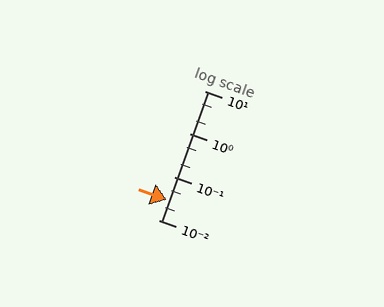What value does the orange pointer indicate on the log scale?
The pointer indicates approximately 0.03.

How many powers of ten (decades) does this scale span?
The scale spans 3 decades, from 0.01 to 10.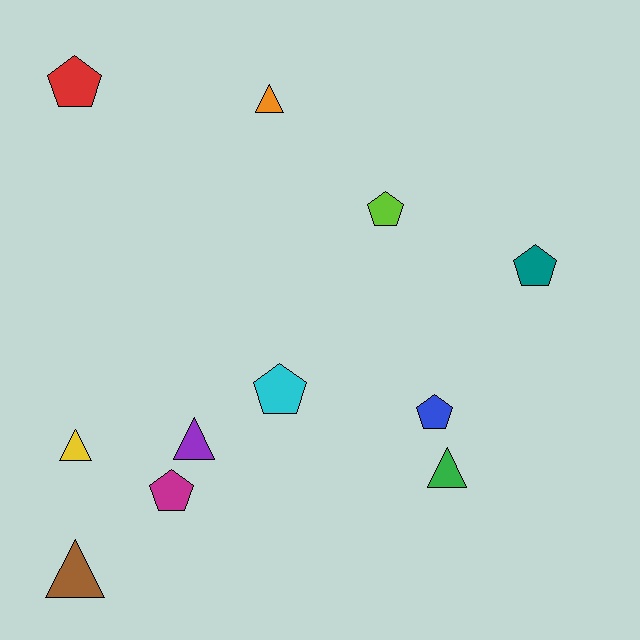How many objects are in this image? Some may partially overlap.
There are 11 objects.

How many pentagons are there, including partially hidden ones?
There are 6 pentagons.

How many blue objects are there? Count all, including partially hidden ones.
There is 1 blue object.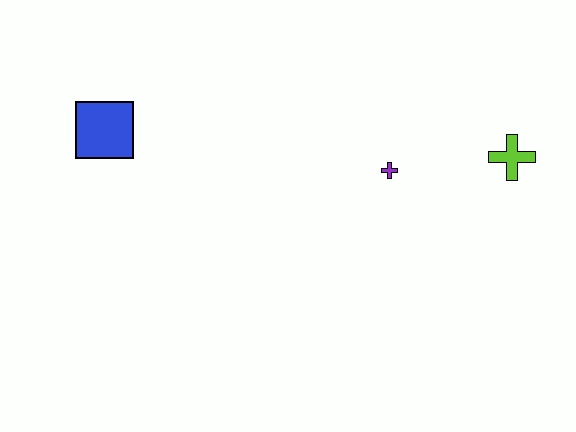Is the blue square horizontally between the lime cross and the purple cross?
No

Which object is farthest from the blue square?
The lime cross is farthest from the blue square.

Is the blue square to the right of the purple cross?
No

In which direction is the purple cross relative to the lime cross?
The purple cross is to the left of the lime cross.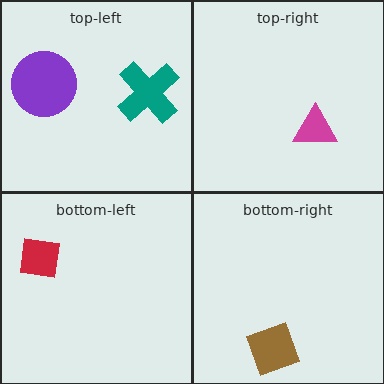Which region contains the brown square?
The bottom-right region.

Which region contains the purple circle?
The top-left region.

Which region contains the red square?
The bottom-left region.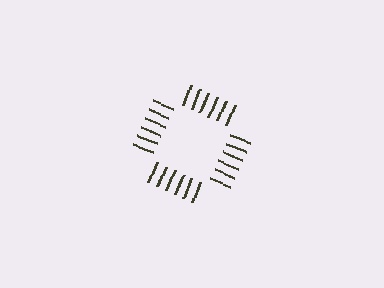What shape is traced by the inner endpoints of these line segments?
An illusory square — the line segments terminate on its edges but no continuous stroke is drawn.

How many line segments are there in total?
24 — 6 along each of the 4 edges.